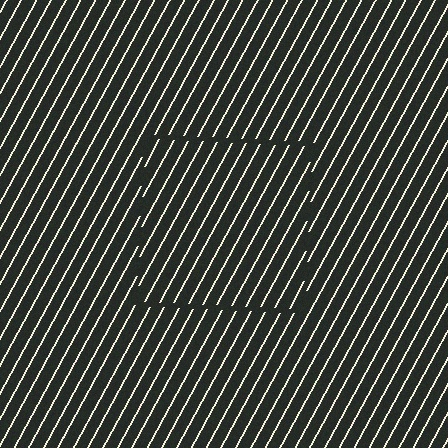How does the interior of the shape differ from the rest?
The interior of the shape contains the same grating, shifted by half a period — the contour is defined by the phase discontinuity where line-ends from the inner and outer gratings abut.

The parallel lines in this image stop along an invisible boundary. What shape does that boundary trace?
An illusory square. The interior of the shape contains the same grating, shifted by half a period — the contour is defined by the phase discontinuity where line-ends from the inner and outer gratings abut.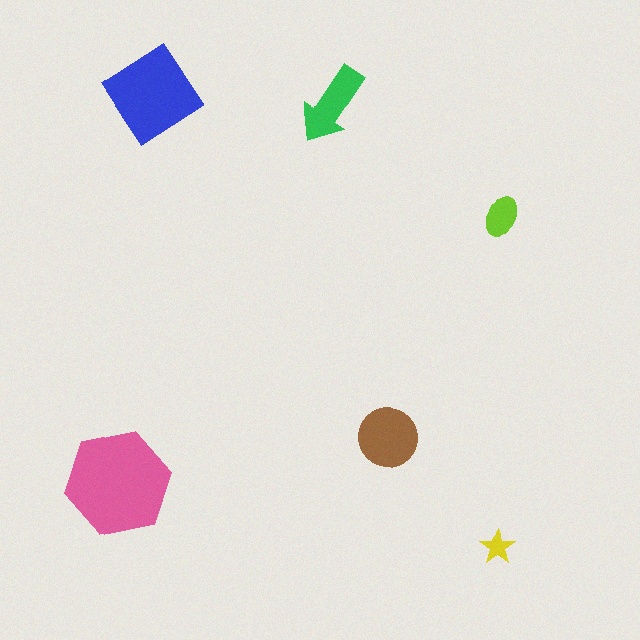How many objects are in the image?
There are 6 objects in the image.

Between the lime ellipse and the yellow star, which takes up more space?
The lime ellipse.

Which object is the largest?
The pink hexagon.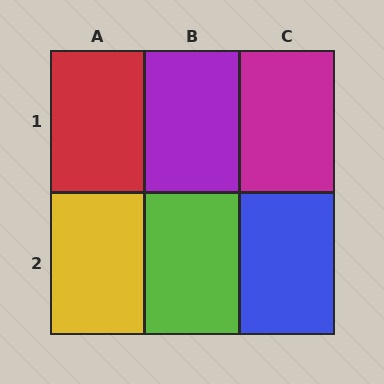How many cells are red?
1 cell is red.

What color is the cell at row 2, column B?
Lime.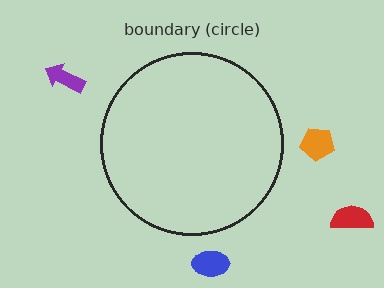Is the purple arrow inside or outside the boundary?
Outside.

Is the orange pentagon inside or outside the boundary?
Outside.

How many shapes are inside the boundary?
0 inside, 4 outside.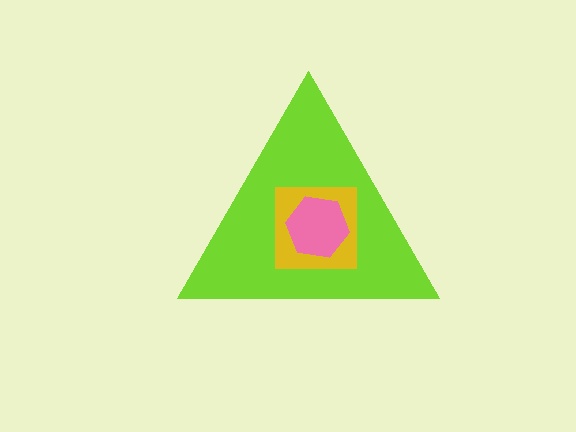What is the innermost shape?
The pink hexagon.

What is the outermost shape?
The lime triangle.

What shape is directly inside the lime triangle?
The yellow square.